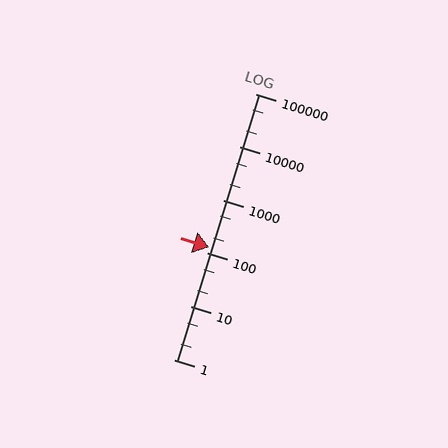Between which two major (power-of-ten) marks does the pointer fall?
The pointer is between 100 and 1000.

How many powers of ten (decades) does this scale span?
The scale spans 5 decades, from 1 to 100000.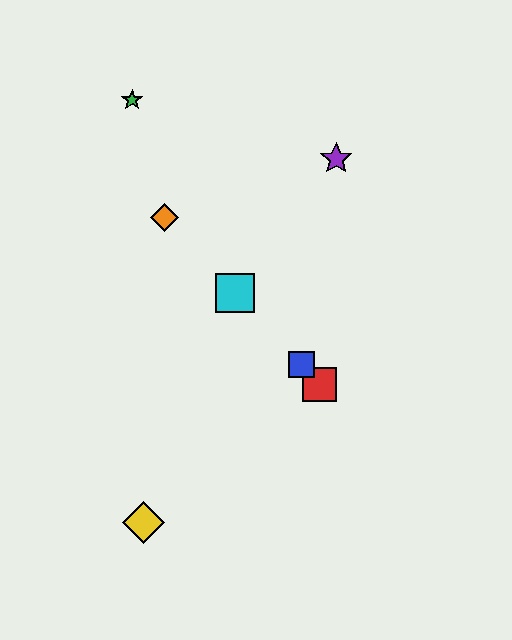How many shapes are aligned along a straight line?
4 shapes (the red square, the blue square, the orange diamond, the cyan square) are aligned along a straight line.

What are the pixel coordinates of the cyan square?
The cyan square is at (235, 293).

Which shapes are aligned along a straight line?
The red square, the blue square, the orange diamond, the cyan square are aligned along a straight line.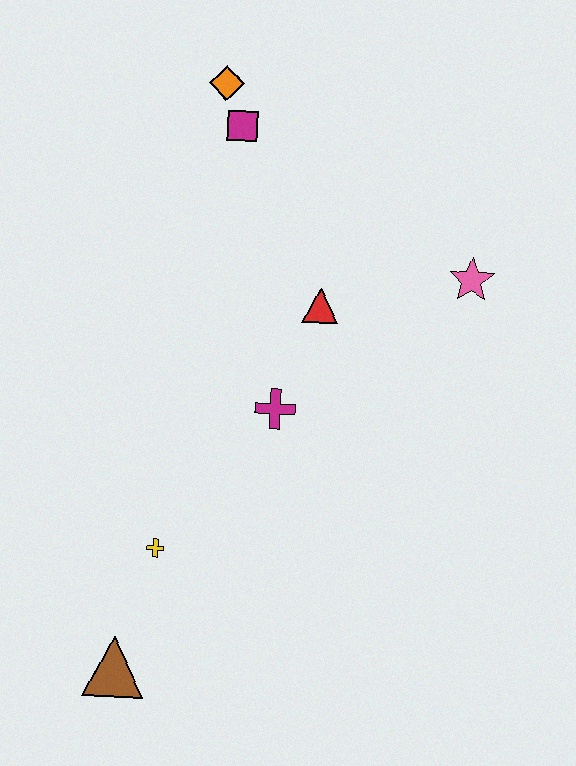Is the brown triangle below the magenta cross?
Yes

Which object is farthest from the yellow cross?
The orange diamond is farthest from the yellow cross.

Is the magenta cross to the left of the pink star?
Yes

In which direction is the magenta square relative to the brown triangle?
The magenta square is above the brown triangle.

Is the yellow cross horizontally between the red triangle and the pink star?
No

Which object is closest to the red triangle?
The magenta cross is closest to the red triangle.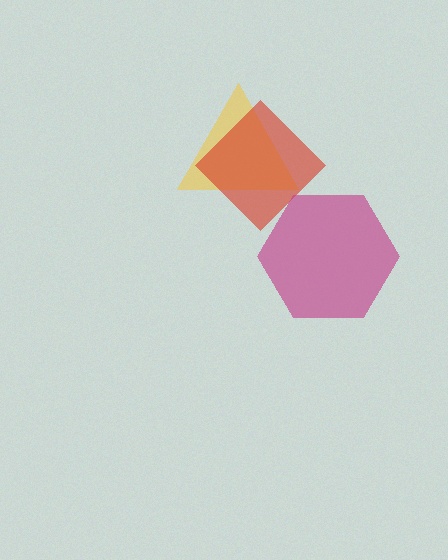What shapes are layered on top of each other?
The layered shapes are: a yellow triangle, a red diamond, a magenta hexagon.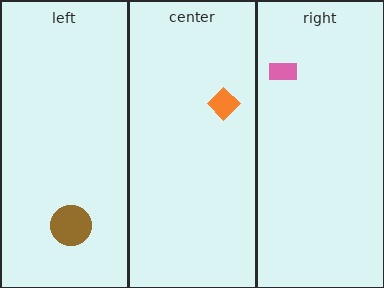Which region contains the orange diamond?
The center region.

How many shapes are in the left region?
1.